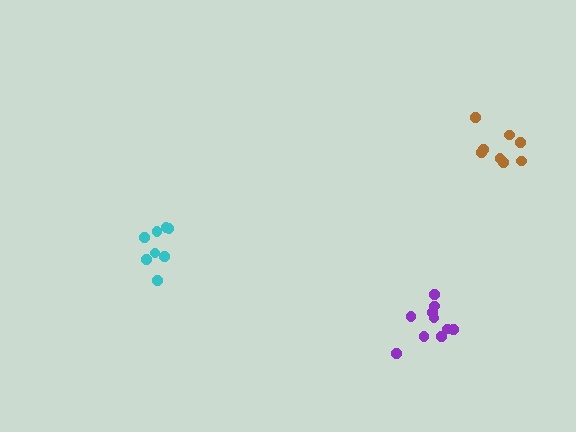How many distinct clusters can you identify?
There are 3 distinct clusters.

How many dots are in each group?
Group 1: 8 dots, Group 2: 10 dots, Group 3: 8 dots (26 total).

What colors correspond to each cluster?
The clusters are colored: cyan, purple, brown.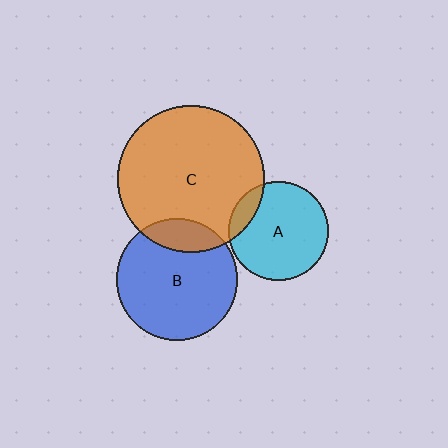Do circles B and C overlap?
Yes.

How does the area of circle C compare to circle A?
Approximately 2.2 times.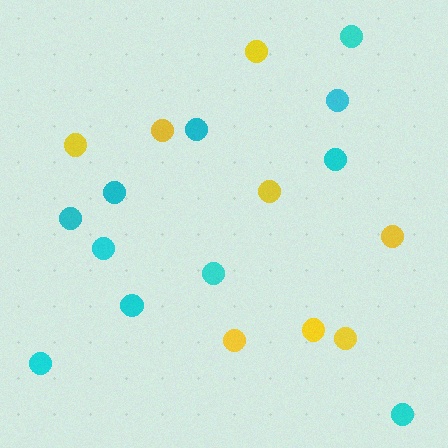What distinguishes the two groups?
There are 2 groups: one group of yellow circles (8) and one group of cyan circles (11).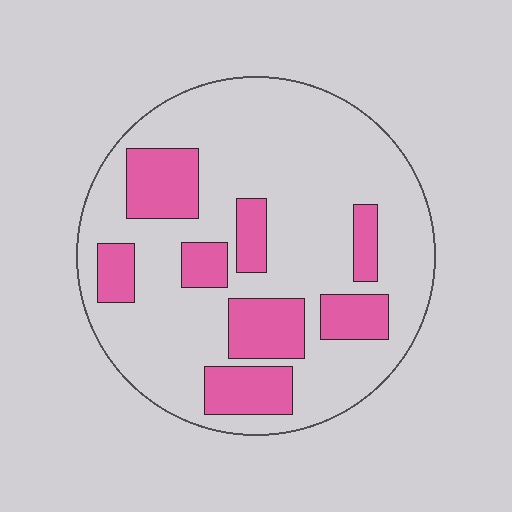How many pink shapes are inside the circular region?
8.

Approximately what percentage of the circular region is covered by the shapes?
Approximately 25%.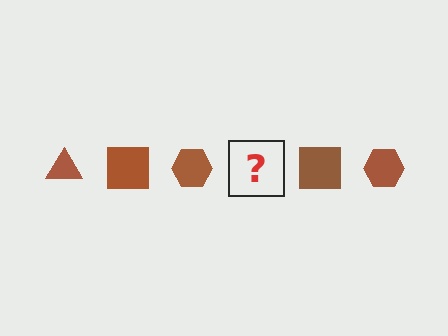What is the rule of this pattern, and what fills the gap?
The rule is that the pattern cycles through triangle, square, hexagon shapes in brown. The gap should be filled with a brown triangle.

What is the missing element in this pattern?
The missing element is a brown triangle.